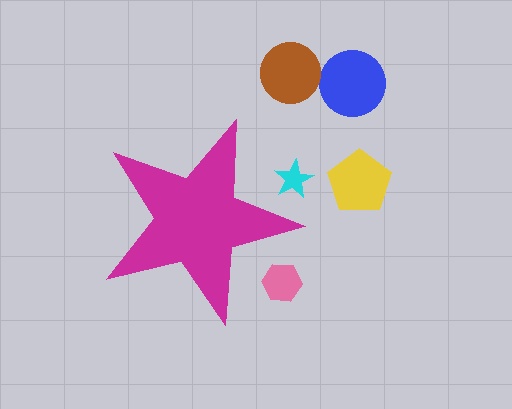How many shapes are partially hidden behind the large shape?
2 shapes are partially hidden.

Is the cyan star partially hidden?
Yes, the cyan star is partially hidden behind the magenta star.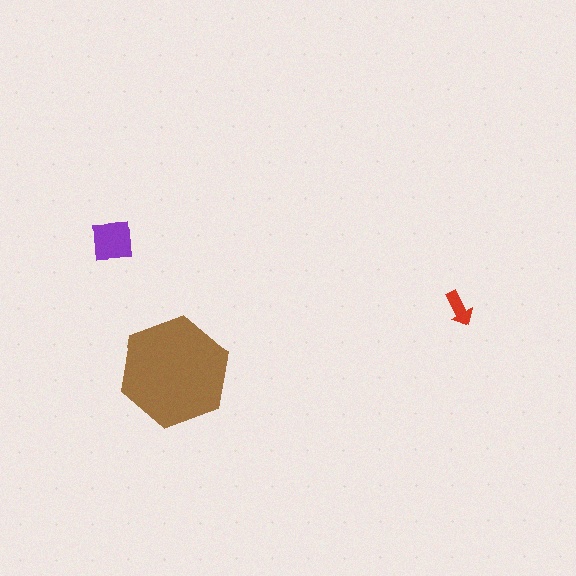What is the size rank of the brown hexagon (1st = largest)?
1st.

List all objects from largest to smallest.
The brown hexagon, the purple square, the red arrow.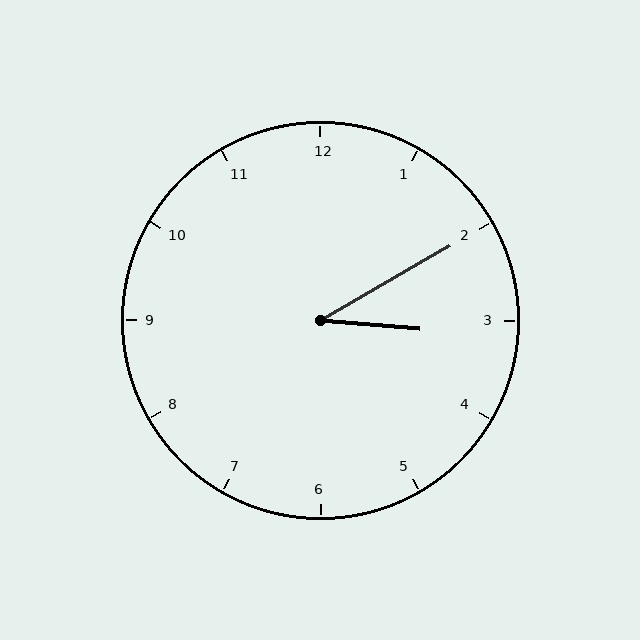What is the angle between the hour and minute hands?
Approximately 35 degrees.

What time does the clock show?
3:10.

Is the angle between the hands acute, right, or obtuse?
It is acute.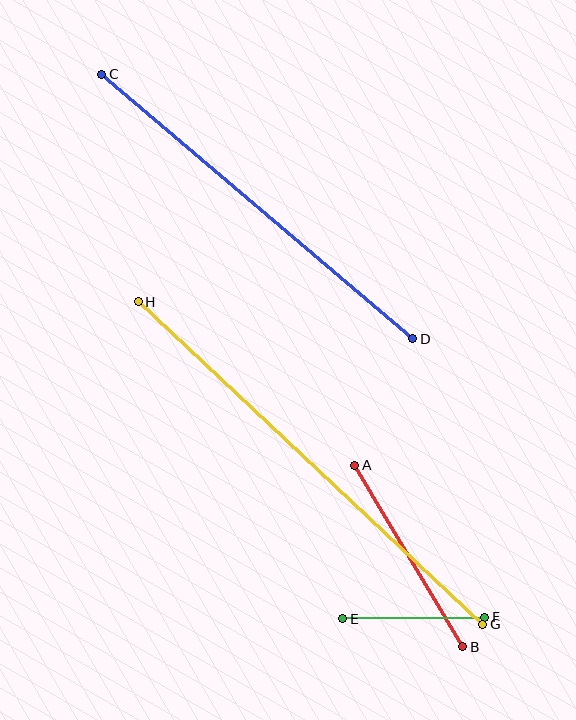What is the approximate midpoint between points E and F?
The midpoint is at approximately (414, 618) pixels.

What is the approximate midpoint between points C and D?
The midpoint is at approximately (257, 207) pixels.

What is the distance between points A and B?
The distance is approximately 211 pixels.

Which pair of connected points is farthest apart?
Points G and H are farthest apart.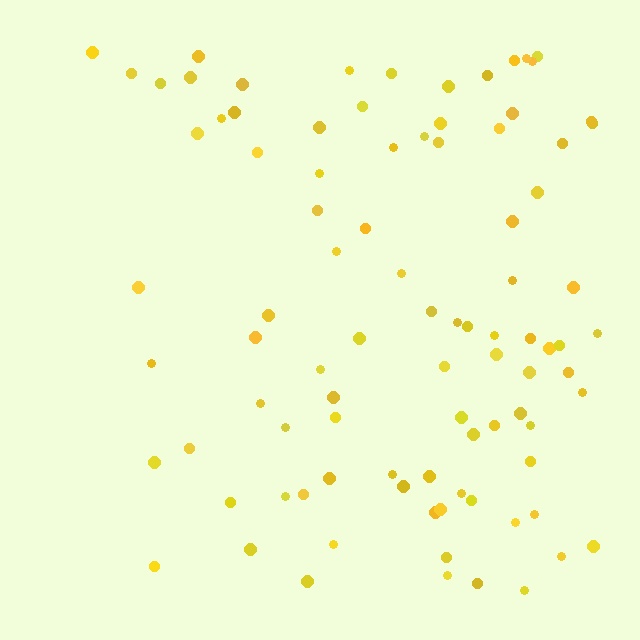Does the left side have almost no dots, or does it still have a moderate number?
Still a moderate number, just noticeably fewer than the right.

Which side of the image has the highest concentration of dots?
The right.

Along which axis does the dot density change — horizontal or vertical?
Horizontal.